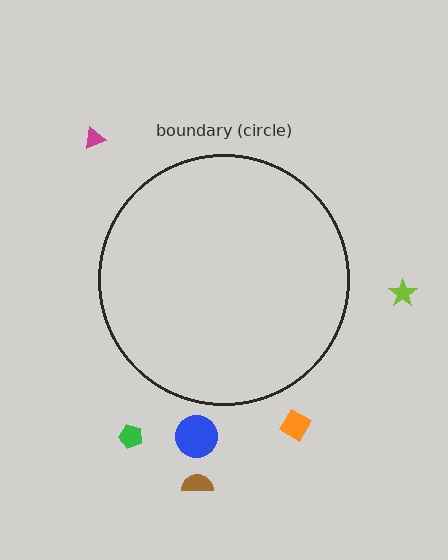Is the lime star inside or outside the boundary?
Outside.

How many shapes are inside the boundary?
0 inside, 6 outside.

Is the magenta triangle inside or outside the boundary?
Outside.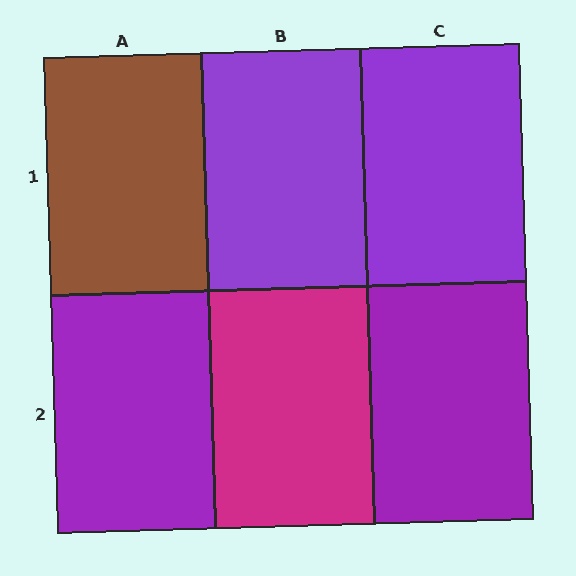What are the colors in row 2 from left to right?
Purple, magenta, purple.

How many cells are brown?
1 cell is brown.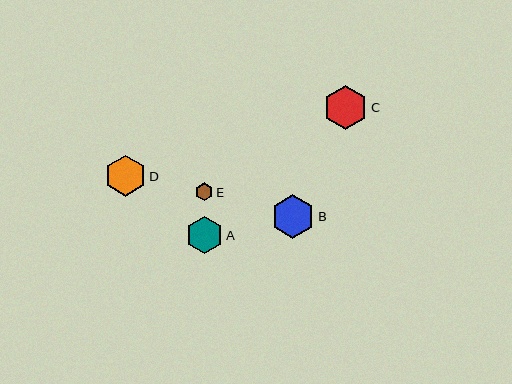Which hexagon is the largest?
Hexagon C is the largest with a size of approximately 44 pixels.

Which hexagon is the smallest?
Hexagon E is the smallest with a size of approximately 18 pixels.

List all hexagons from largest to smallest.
From largest to smallest: C, B, D, A, E.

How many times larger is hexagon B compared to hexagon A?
Hexagon B is approximately 1.2 times the size of hexagon A.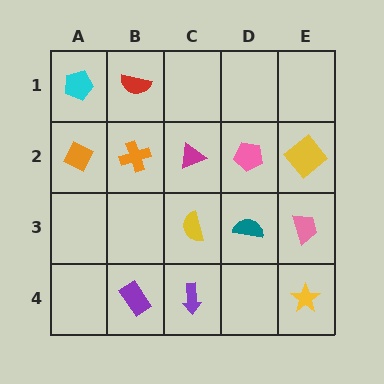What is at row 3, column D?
A teal semicircle.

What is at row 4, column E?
A yellow star.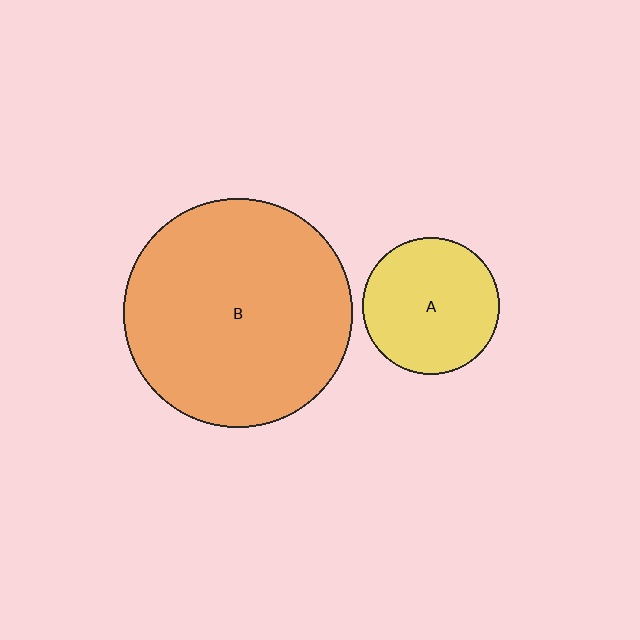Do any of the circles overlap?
No, none of the circles overlap.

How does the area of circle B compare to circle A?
Approximately 2.8 times.